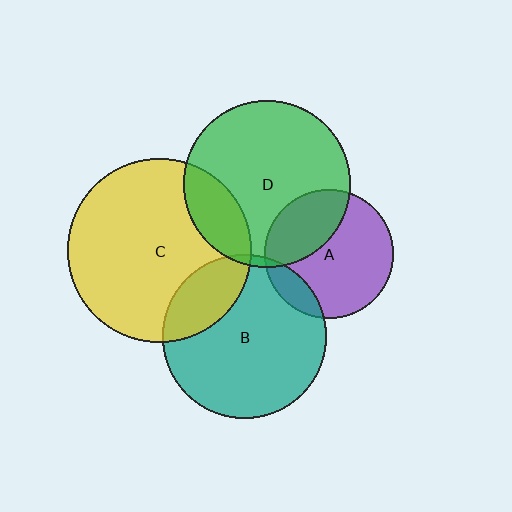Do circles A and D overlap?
Yes.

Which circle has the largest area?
Circle C (yellow).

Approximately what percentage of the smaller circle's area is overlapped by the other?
Approximately 35%.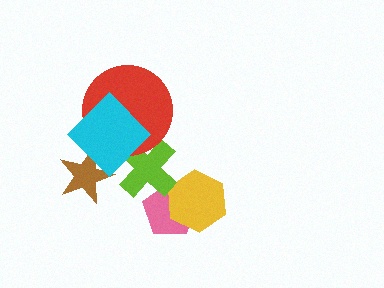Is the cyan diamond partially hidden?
No, no other shape covers it.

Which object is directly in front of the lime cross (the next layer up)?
The red circle is directly in front of the lime cross.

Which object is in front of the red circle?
The cyan diamond is in front of the red circle.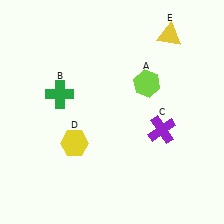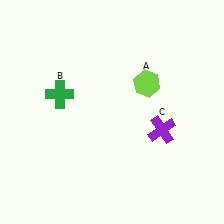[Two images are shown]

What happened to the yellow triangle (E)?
The yellow triangle (E) was removed in Image 2. It was in the top-right area of Image 1.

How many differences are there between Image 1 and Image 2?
There are 2 differences between the two images.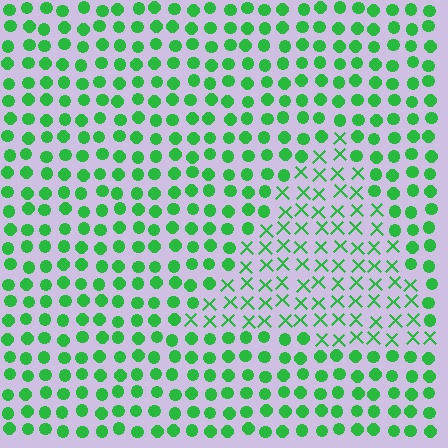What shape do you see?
I see a triangle.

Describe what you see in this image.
The image is filled with small green elements arranged in a uniform grid. A triangle-shaped region contains X marks, while the surrounding area contains circles. The boundary is defined purely by the change in element shape.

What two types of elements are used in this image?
The image uses X marks inside the triangle region and circles outside it.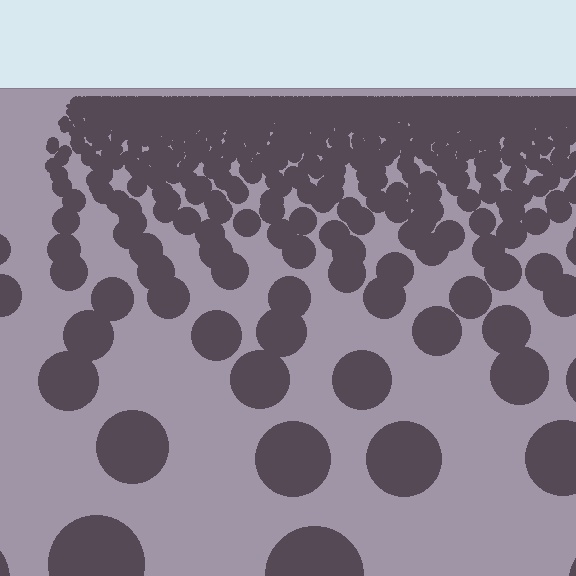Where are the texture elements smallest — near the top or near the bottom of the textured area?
Near the top.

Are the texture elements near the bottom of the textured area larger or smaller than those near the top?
Larger. Near the bottom, elements are closer to the viewer and appear at a bigger on-screen size.